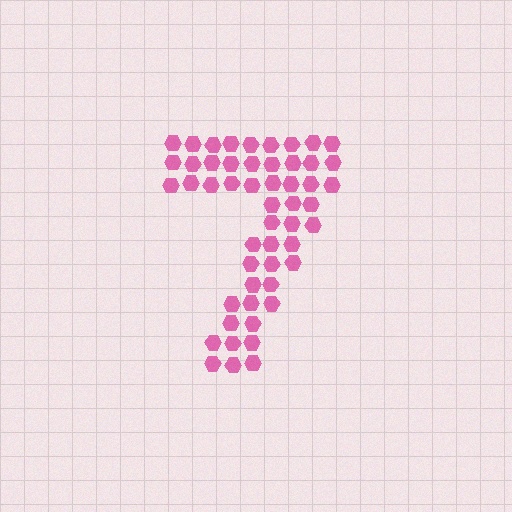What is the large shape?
The large shape is the digit 7.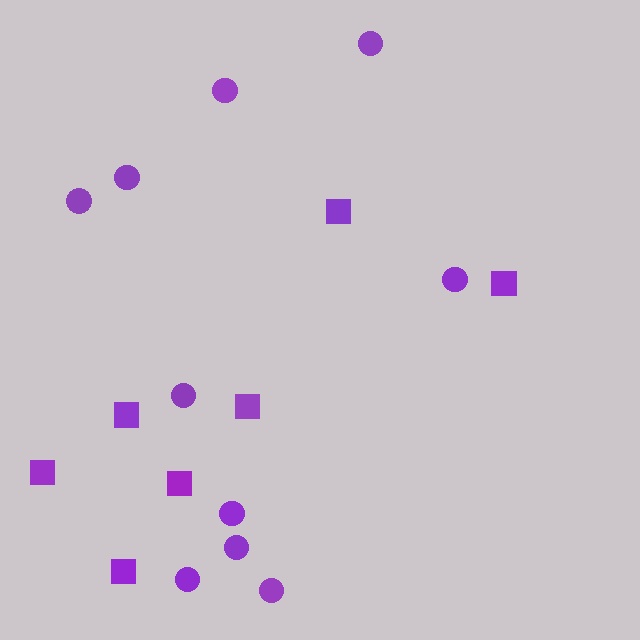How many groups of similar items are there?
There are 2 groups: one group of squares (7) and one group of circles (10).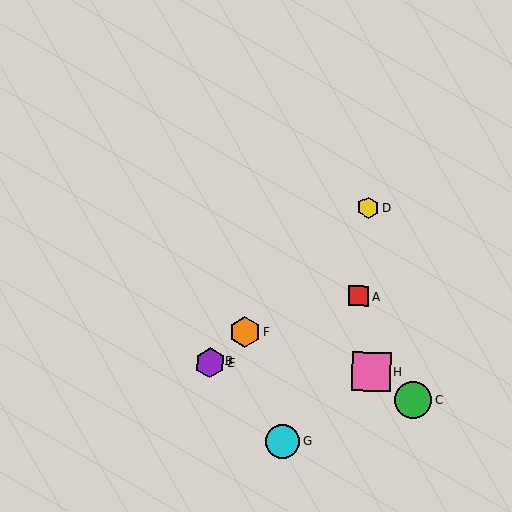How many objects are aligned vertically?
2 objects (B, E) are aligned vertically.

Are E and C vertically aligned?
No, E is at x≈210 and C is at x≈414.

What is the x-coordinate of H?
Object H is at x≈371.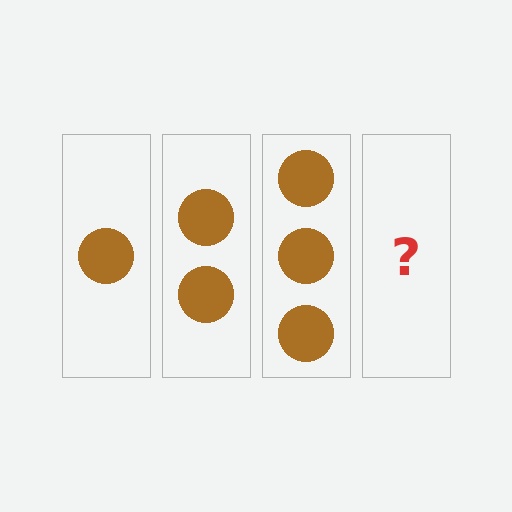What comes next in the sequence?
The next element should be 4 circles.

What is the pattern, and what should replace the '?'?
The pattern is that each step adds one more circle. The '?' should be 4 circles.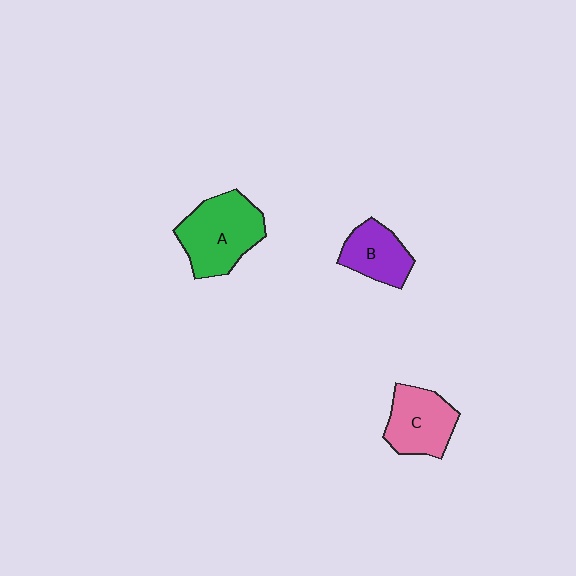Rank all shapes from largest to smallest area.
From largest to smallest: A (green), C (pink), B (purple).